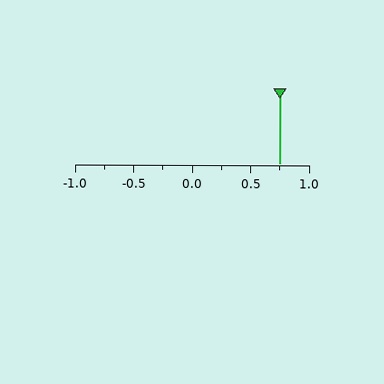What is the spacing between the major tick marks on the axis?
The major ticks are spaced 0.5 apart.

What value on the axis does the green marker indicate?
The marker indicates approximately 0.75.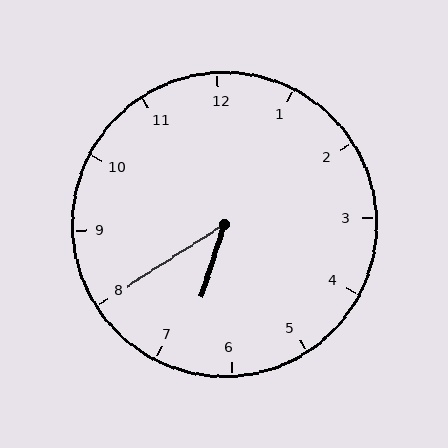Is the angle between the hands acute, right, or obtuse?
It is acute.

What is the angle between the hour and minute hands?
Approximately 40 degrees.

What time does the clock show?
6:40.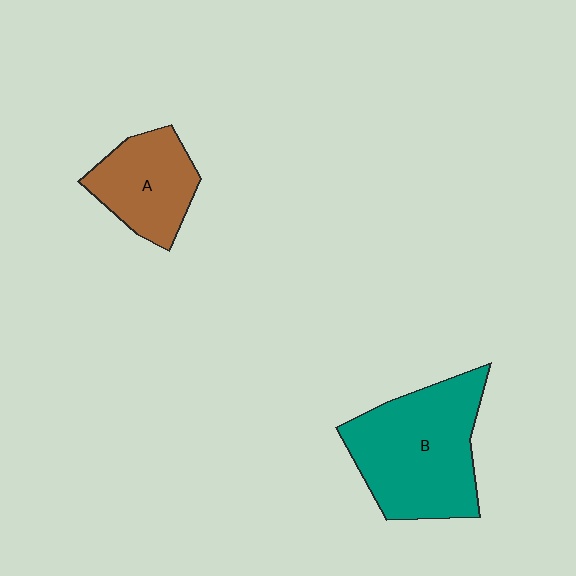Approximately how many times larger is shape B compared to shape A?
Approximately 1.7 times.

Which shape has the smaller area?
Shape A (brown).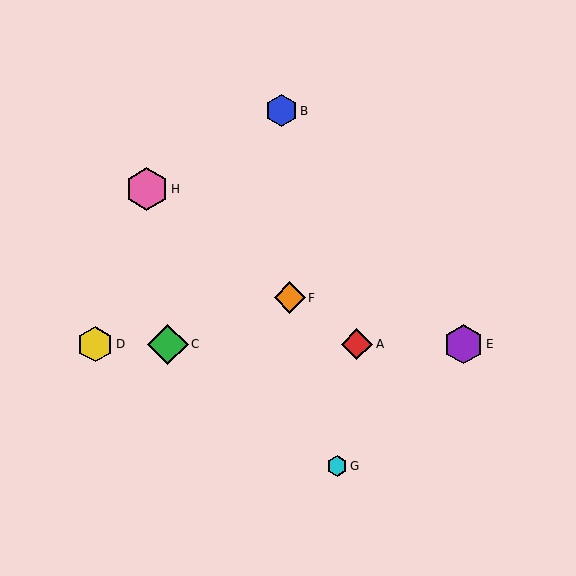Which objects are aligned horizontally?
Objects A, C, D, E are aligned horizontally.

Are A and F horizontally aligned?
No, A is at y≈344 and F is at y≈298.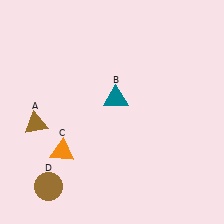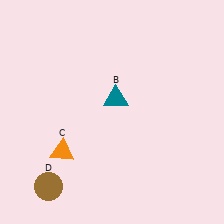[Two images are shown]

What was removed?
The brown triangle (A) was removed in Image 2.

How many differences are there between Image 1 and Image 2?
There is 1 difference between the two images.